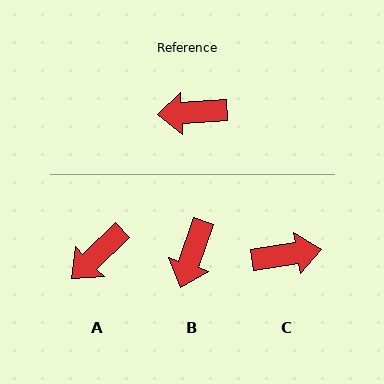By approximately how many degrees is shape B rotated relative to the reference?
Approximately 67 degrees counter-clockwise.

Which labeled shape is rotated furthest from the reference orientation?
C, about 175 degrees away.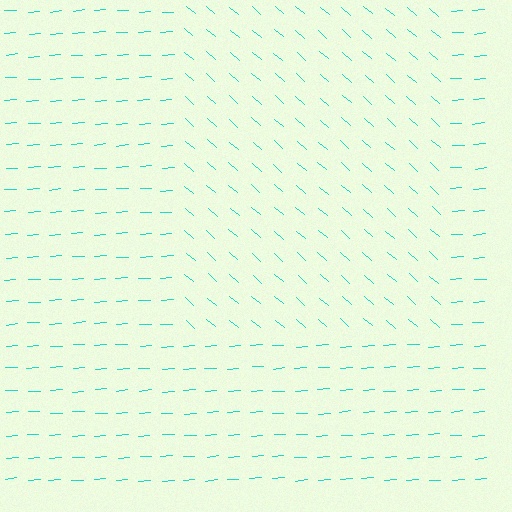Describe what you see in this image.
The image is filled with small cyan line segments. A rectangle region in the image has lines oriented differently from the surrounding lines, creating a visible texture boundary.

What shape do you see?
I see a rectangle.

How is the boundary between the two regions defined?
The boundary is defined purely by a change in line orientation (approximately 45 degrees difference). All lines are the same color and thickness.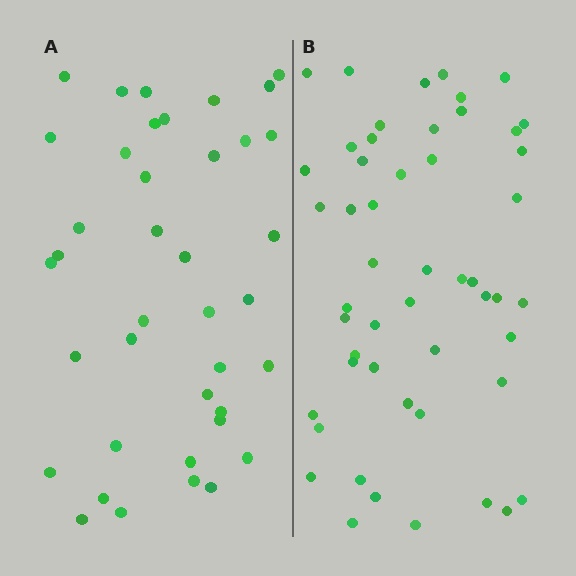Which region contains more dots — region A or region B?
Region B (the right region) has more dots.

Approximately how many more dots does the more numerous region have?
Region B has roughly 12 or so more dots than region A.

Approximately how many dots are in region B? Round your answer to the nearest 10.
About 50 dots. (The exact count is 51, which rounds to 50.)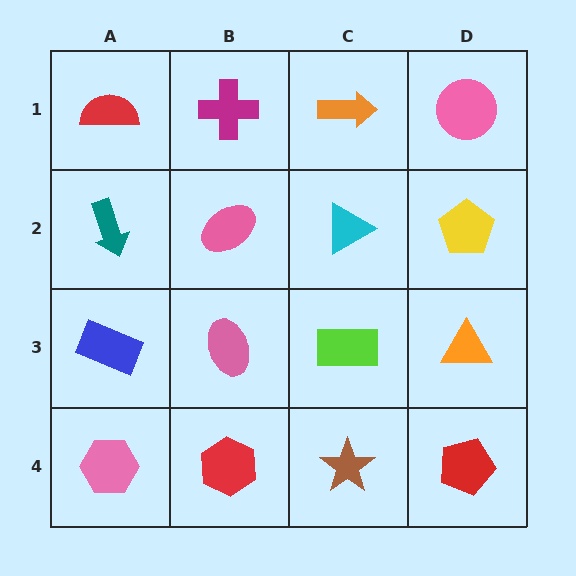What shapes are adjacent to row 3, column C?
A cyan triangle (row 2, column C), a brown star (row 4, column C), a pink ellipse (row 3, column B), an orange triangle (row 3, column D).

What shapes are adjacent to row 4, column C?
A lime rectangle (row 3, column C), a red hexagon (row 4, column B), a red pentagon (row 4, column D).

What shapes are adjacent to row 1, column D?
A yellow pentagon (row 2, column D), an orange arrow (row 1, column C).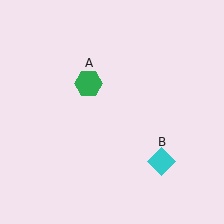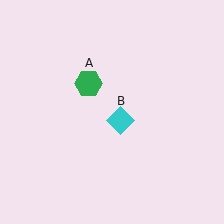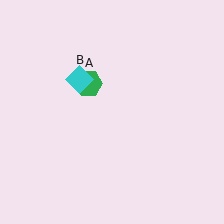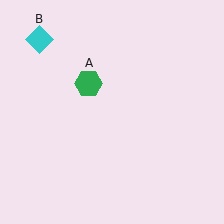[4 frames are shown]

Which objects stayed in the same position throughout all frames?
Green hexagon (object A) remained stationary.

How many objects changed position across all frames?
1 object changed position: cyan diamond (object B).